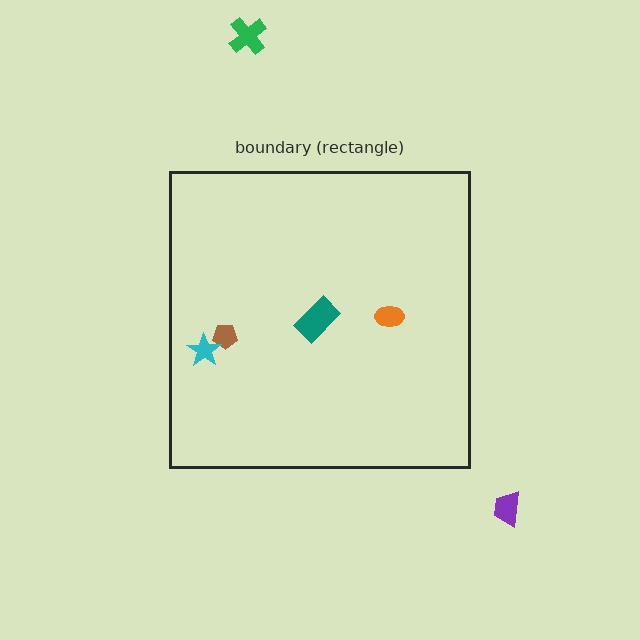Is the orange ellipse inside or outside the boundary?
Inside.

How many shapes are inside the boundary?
5 inside, 2 outside.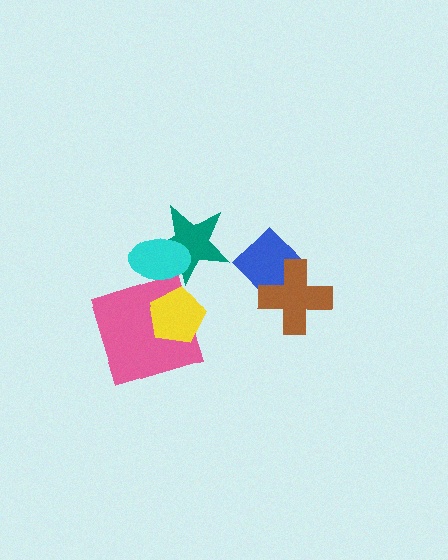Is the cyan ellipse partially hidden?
No, no other shape covers it.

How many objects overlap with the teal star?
1 object overlaps with the teal star.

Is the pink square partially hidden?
Yes, it is partially covered by another shape.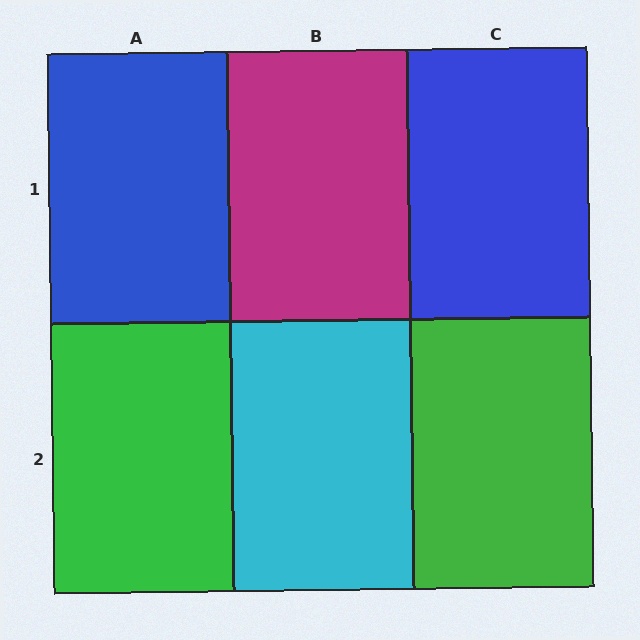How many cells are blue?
2 cells are blue.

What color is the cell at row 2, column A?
Green.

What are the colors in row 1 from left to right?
Blue, magenta, blue.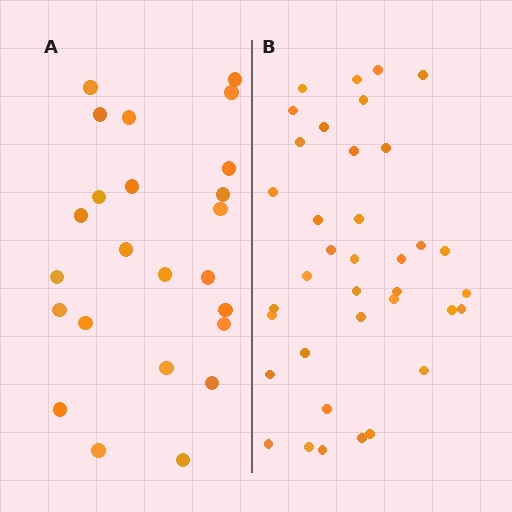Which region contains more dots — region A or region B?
Region B (the right region) has more dots.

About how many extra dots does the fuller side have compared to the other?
Region B has approximately 15 more dots than region A.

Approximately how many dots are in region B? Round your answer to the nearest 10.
About 40 dots. (The exact count is 37, which rounds to 40.)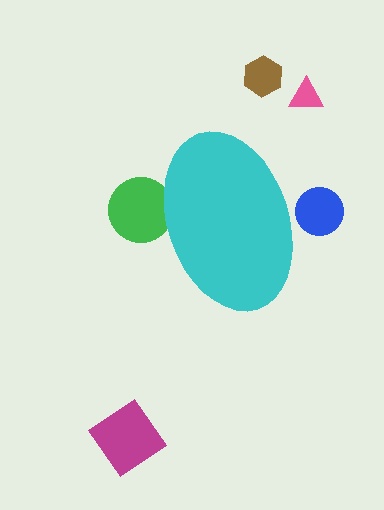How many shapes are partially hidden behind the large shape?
2 shapes are partially hidden.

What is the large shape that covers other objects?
A cyan ellipse.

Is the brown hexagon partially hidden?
No, the brown hexagon is fully visible.